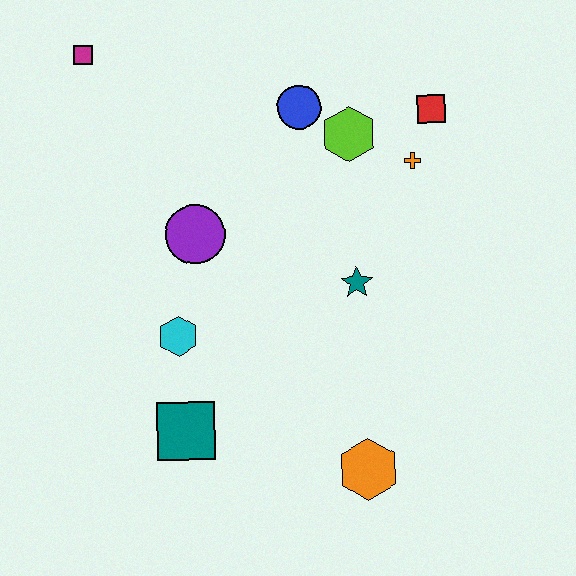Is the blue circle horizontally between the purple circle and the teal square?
No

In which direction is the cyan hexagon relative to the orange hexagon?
The cyan hexagon is to the left of the orange hexagon.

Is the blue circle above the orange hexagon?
Yes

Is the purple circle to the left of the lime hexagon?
Yes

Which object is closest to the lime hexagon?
The blue circle is closest to the lime hexagon.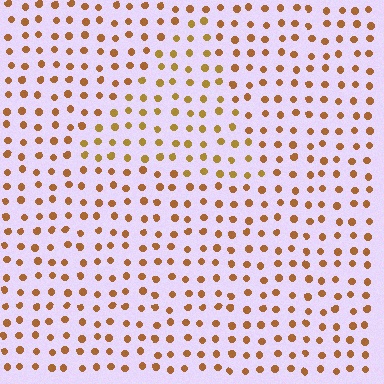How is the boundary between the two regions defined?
The boundary is defined purely by a slight shift in hue (about 19 degrees). Spacing, size, and orientation are identical on both sides.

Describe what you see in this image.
The image is filled with small brown elements in a uniform arrangement. A triangle-shaped region is visible where the elements are tinted to a slightly different hue, forming a subtle color boundary.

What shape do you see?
I see a triangle.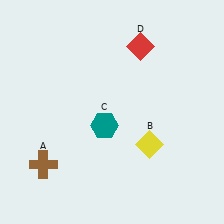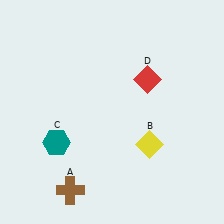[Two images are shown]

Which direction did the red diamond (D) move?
The red diamond (D) moved down.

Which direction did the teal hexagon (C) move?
The teal hexagon (C) moved left.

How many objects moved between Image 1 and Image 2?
3 objects moved between the two images.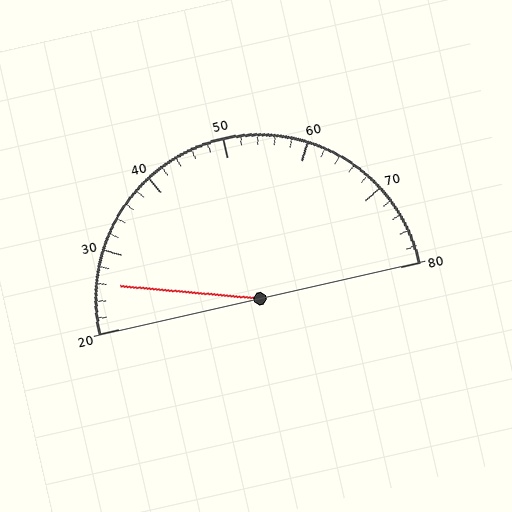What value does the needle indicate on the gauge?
The needle indicates approximately 26.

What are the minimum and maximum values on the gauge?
The gauge ranges from 20 to 80.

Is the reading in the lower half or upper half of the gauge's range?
The reading is in the lower half of the range (20 to 80).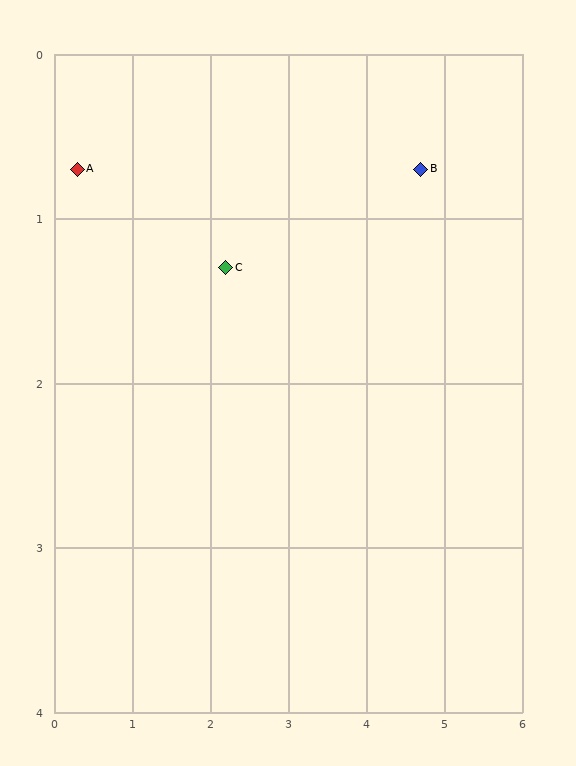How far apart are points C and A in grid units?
Points C and A are about 2.0 grid units apart.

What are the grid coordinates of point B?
Point B is at approximately (4.7, 0.7).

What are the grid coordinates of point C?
Point C is at approximately (2.2, 1.3).